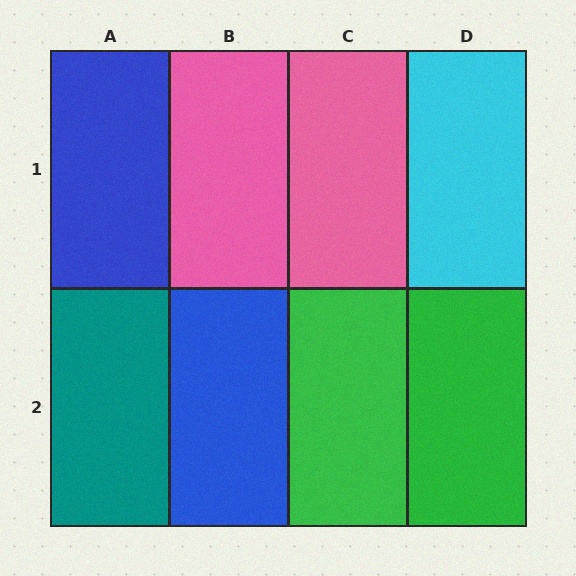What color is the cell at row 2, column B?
Blue.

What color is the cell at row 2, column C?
Green.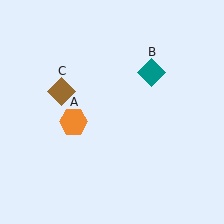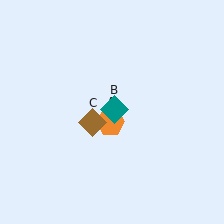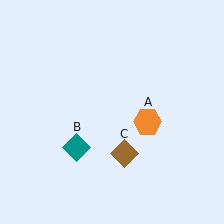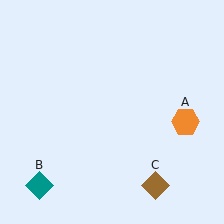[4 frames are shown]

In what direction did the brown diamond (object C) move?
The brown diamond (object C) moved down and to the right.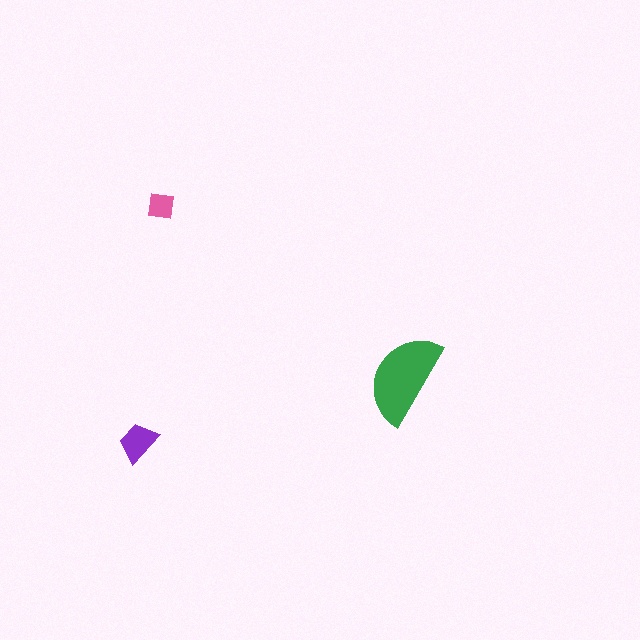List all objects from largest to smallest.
The green semicircle, the purple trapezoid, the pink square.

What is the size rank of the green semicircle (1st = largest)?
1st.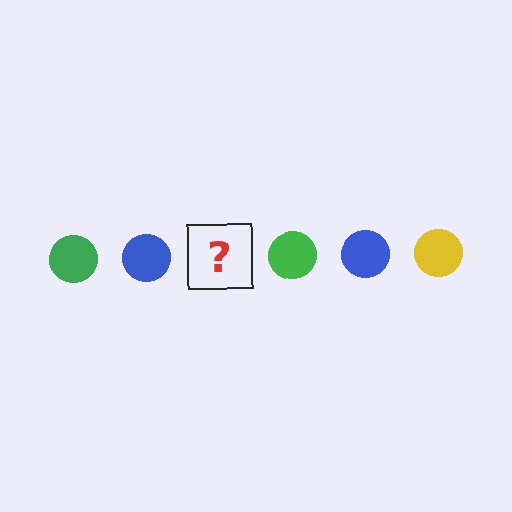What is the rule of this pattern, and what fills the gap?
The rule is that the pattern cycles through green, blue, yellow circles. The gap should be filled with a yellow circle.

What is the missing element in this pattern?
The missing element is a yellow circle.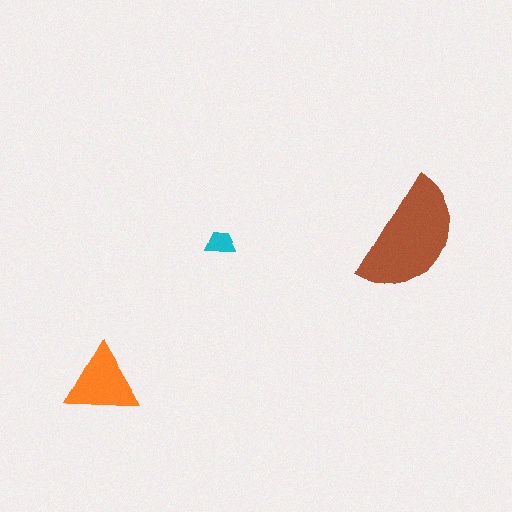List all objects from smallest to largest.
The cyan trapezoid, the orange triangle, the brown semicircle.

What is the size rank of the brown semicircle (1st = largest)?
1st.